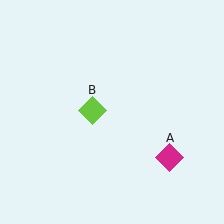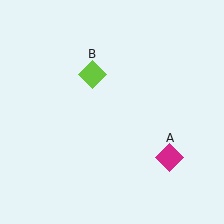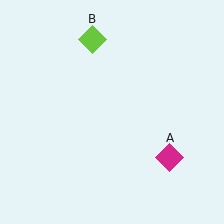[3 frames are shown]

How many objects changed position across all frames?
1 object changed position: lime diamond (object B).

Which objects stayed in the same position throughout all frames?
Magenta diamond (object A) remained stationary.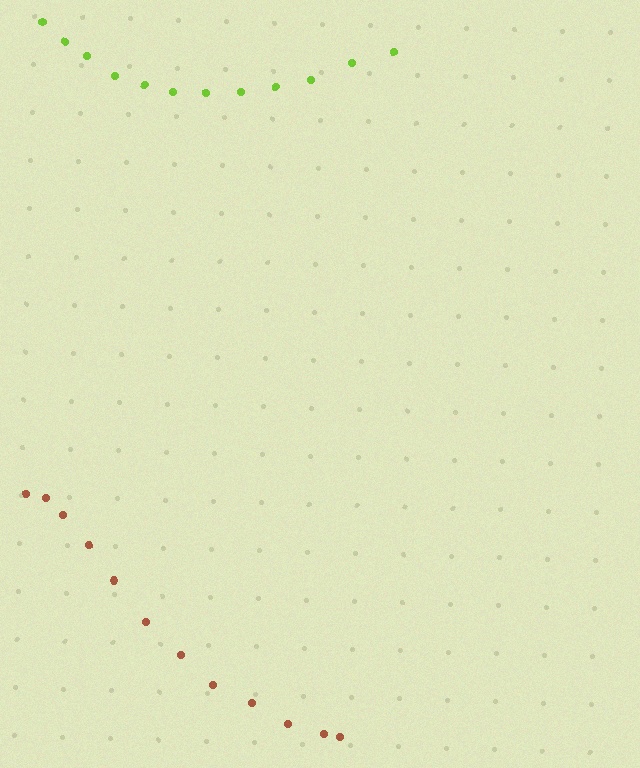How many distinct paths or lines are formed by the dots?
There are 2 distinct paths.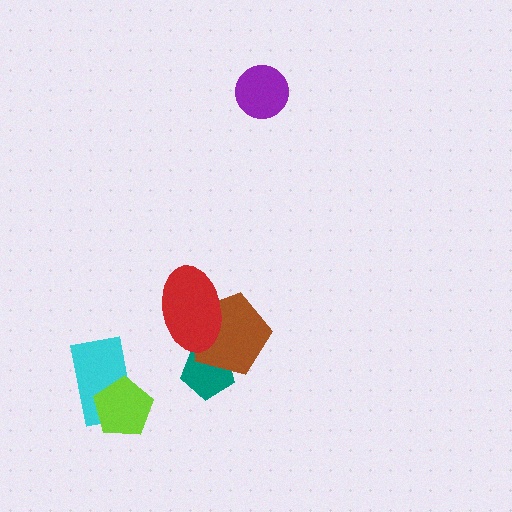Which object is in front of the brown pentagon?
The red ellipse is in front of the brown pentagon.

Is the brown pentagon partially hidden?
Yes, it is partially covered by another shape.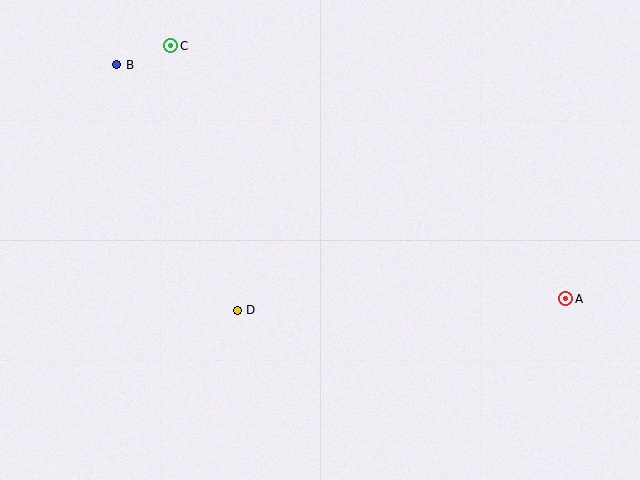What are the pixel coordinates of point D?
Point D is at (237, 310).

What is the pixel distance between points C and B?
The distance between C and B is 58 pixels.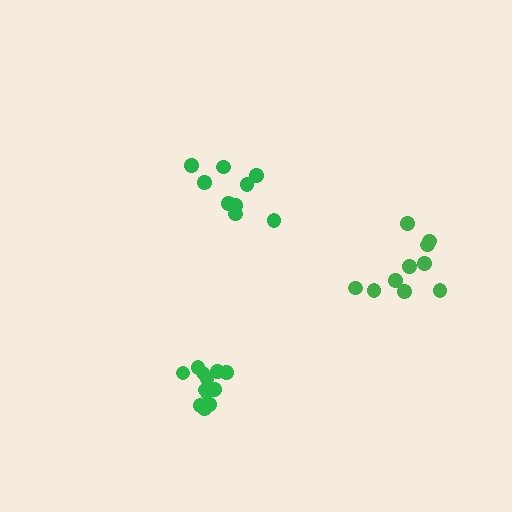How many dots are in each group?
Group 1: 10 dots, Group 2: 9 dots, Group 3: 12 dots (31 total).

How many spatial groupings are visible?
There are 3 spatial groupings.